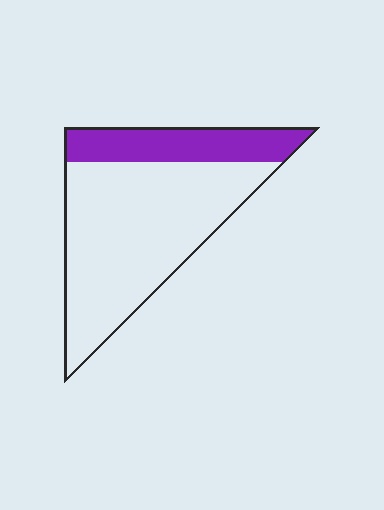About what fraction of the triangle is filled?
About one quarter (1/4).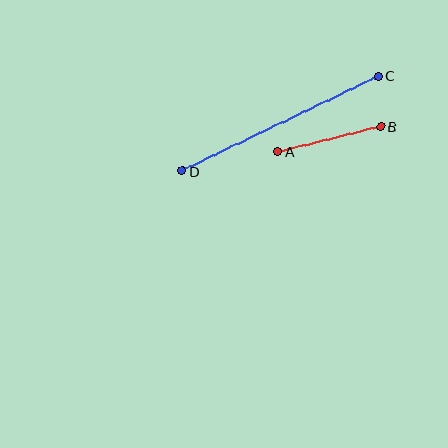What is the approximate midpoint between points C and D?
The midpoint is at approximately (280, 123) pixels.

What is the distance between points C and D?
The distance is approximately 218 pixels.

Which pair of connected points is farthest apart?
Points C and D are farthest apart.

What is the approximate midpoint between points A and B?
The midpoint is at approximately (329, 139) pixels.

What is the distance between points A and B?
The distance is approximately 106 pixels.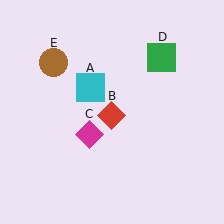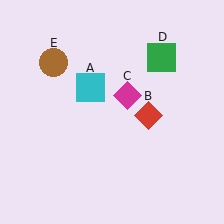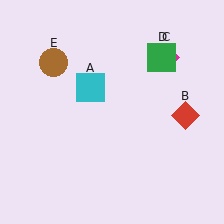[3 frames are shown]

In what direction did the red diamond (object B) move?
The red diamond (object B) moved right.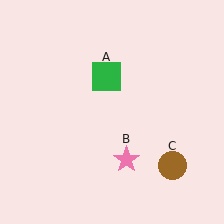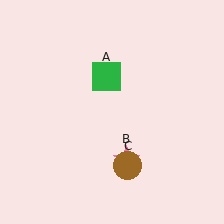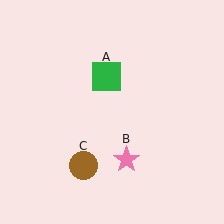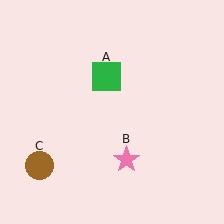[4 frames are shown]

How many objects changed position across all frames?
1 object changed position: brown circle (object C).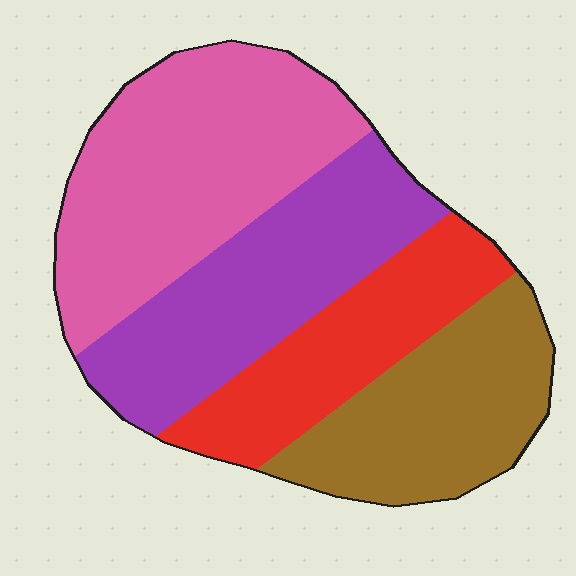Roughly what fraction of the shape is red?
Red covers roughly 20% of the shape.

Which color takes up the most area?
Pink, at roughly 35%.